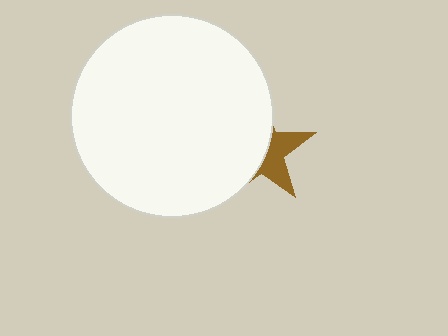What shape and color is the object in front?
The object in front is a white circle.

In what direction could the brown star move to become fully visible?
The brown star could move right. That would shift it out from behind the white circle entirely.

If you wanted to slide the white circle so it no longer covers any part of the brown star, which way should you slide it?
Slide it left — that is the most direct way to separate the two shapes.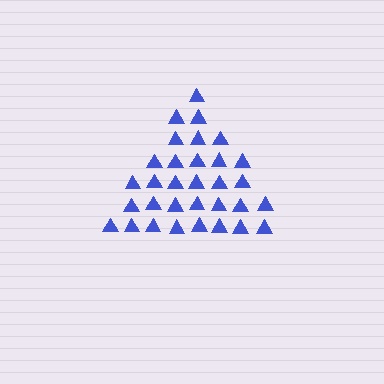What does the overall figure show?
The overall figure shows a triangle.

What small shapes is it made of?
It is made of small triangles.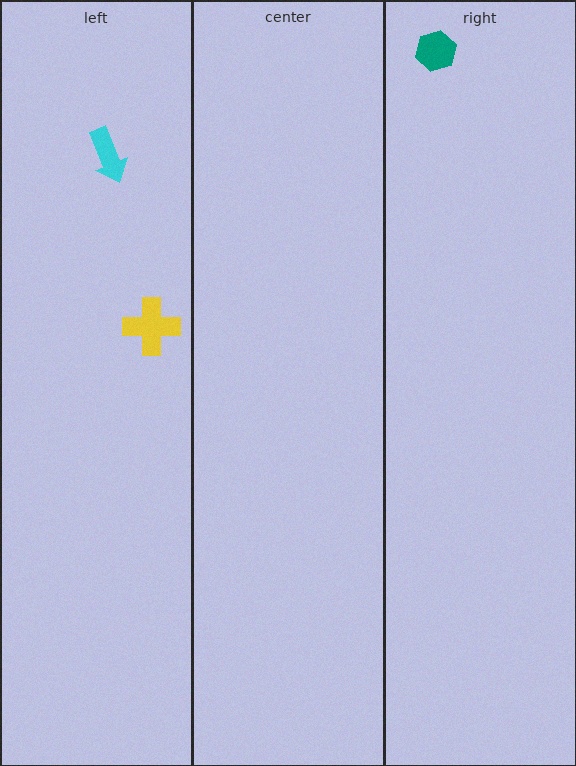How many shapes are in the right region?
1.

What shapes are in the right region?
The teal hexagon.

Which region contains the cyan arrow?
The left region.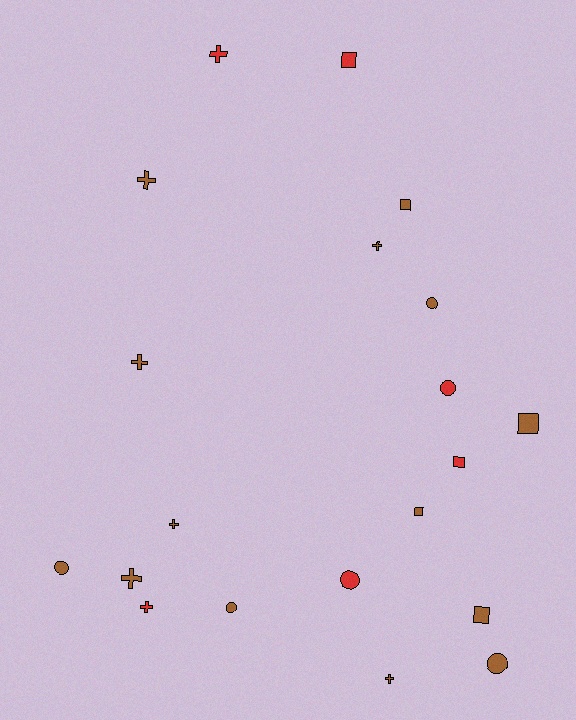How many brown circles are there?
There are 4 brown circles.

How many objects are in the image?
There are 20 objects.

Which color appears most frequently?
Brown, with 14 objects.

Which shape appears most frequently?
Cross, with 8 objects.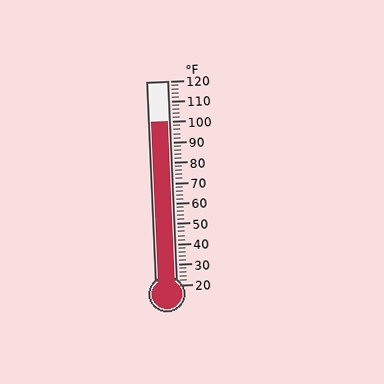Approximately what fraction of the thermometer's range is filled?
The thermometer is filled to approximately 80% of its range.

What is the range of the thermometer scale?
The thermometer scale ranges from 20°F to 120°F.